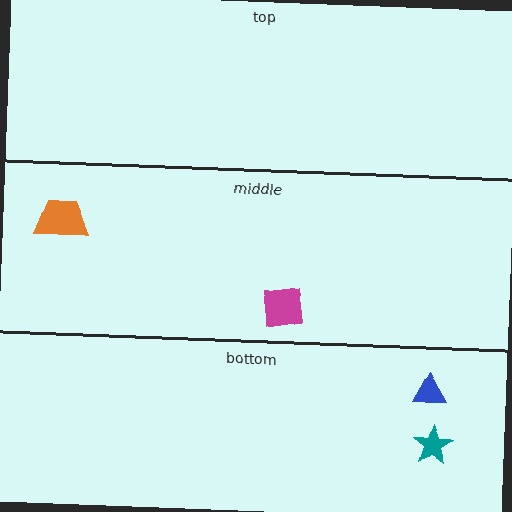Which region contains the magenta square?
The middle region.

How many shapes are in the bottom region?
2.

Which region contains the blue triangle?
The bottom region.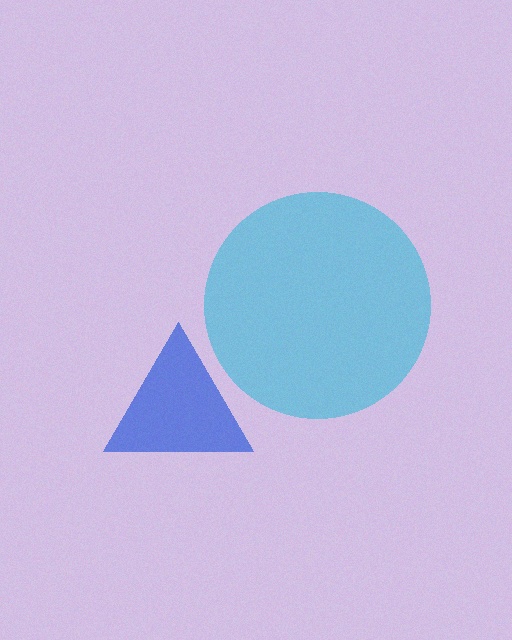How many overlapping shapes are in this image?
There are 2 overlapping shapes in the image.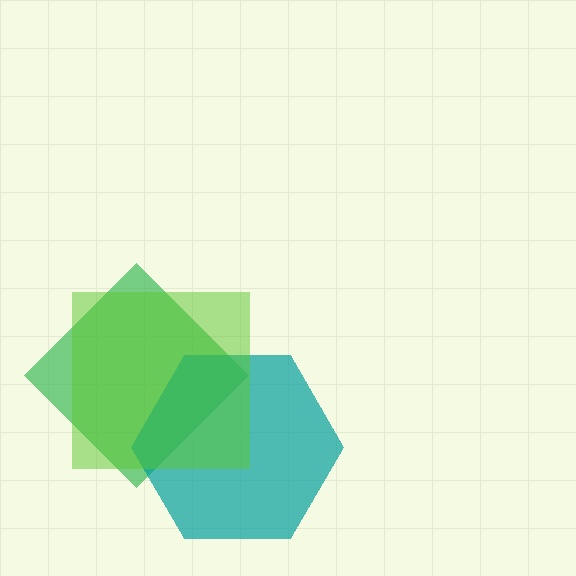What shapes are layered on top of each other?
The layered shapes are: a green diamond, a teal hexagon, a lime square.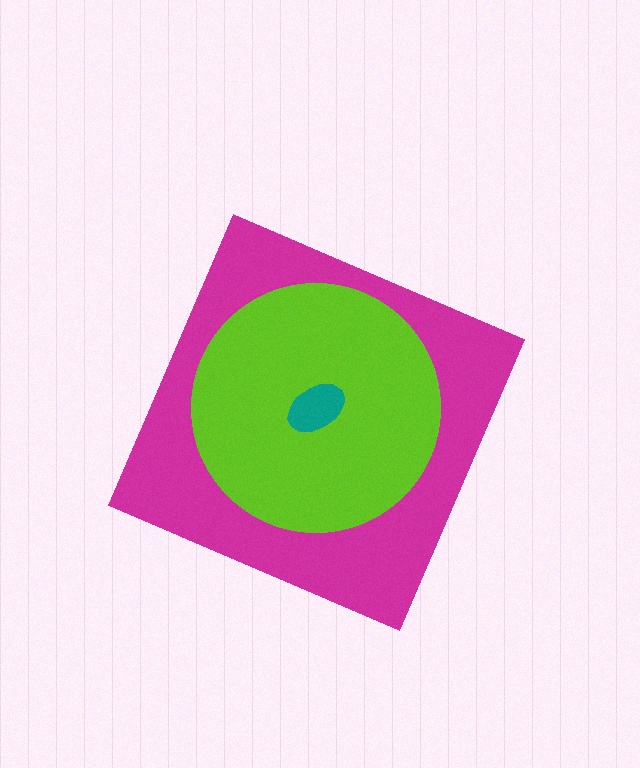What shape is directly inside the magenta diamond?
The lime circle.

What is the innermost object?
The teal ellipse.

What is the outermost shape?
The magenta diamond.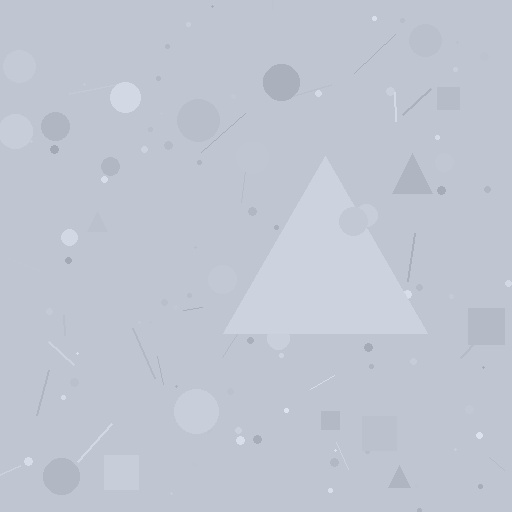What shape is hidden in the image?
A triangle is hidden in the image.